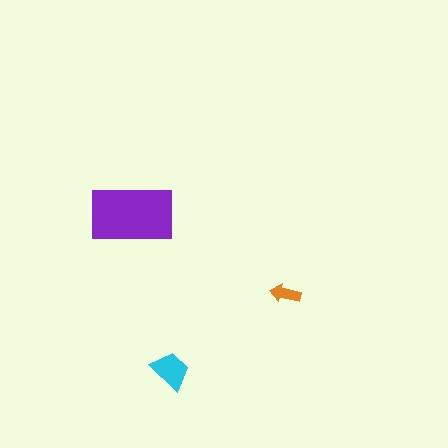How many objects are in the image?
There are 3 objects in the image.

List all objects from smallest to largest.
The orange arrow, the cyan trapezoid, the purple rectangle.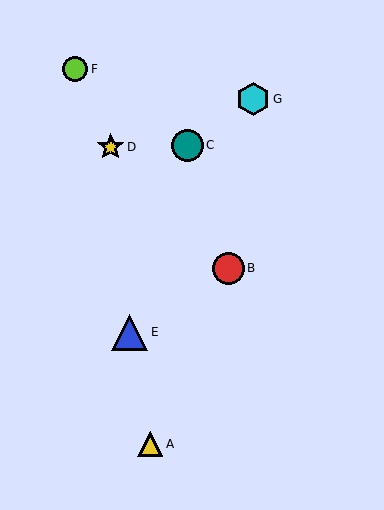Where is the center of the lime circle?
The center of the lime circle is at (75, 69).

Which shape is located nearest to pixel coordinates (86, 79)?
The lime circle (labeled F) at (75, 69) is nearest to that location.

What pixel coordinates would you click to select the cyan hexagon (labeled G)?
Click at (253, 99) to select the cyan hexagon G.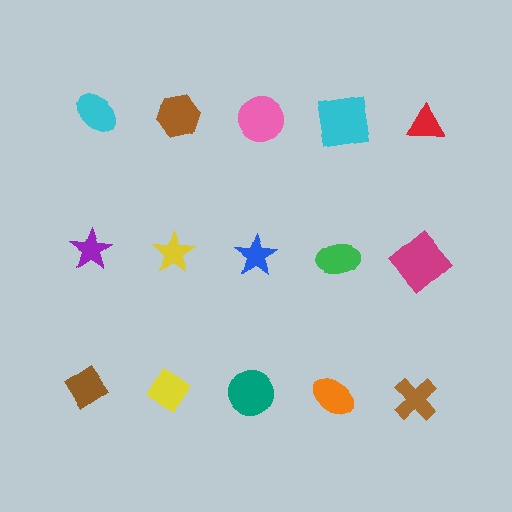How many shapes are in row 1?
5 shapes.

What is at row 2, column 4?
A green ellipse.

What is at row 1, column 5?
A red triangle.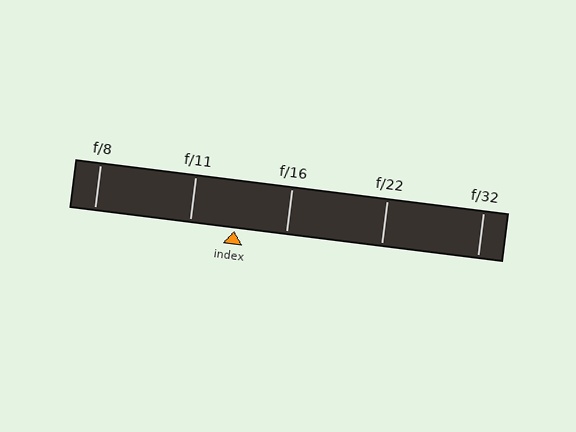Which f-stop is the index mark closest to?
The index mark is closest to f/11.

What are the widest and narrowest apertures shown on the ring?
The widest aperture shown is f/8 and the narrowest is f/32.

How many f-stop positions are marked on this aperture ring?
There are 5 f-stop positions marked.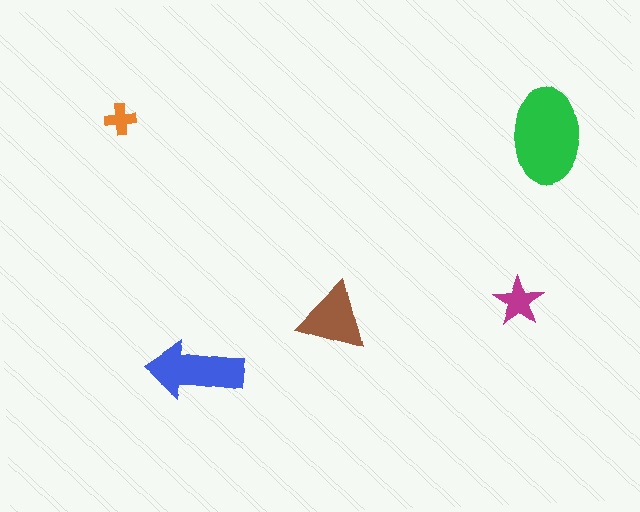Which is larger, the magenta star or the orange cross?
The magenta star.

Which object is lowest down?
The blue arrow is bottommost.